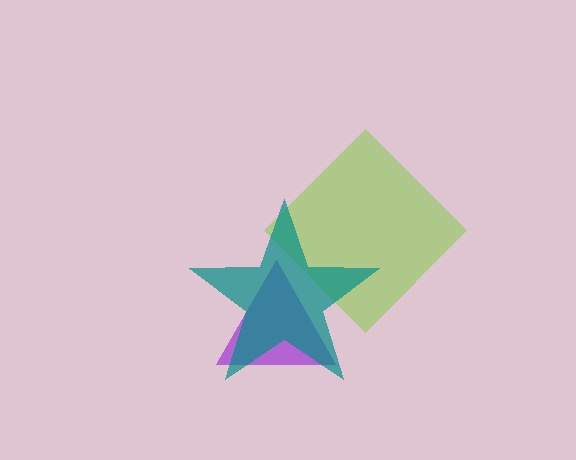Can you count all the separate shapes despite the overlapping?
Yes, there are 3 separate shapes.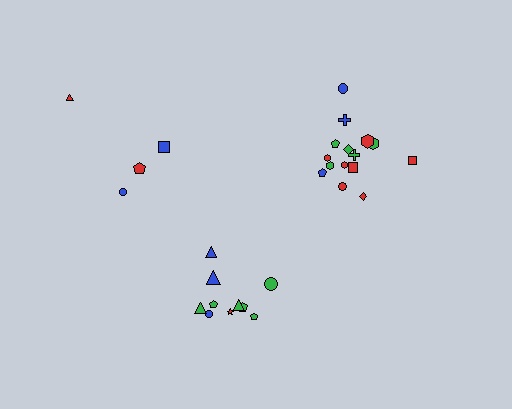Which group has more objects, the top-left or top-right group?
The top-right group.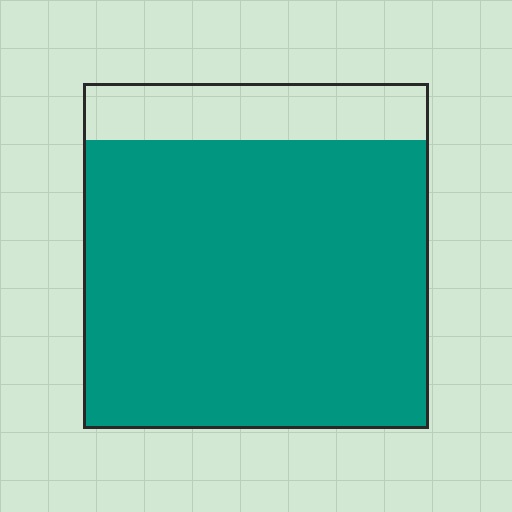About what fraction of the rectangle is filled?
About five sixths (5/6).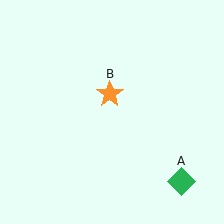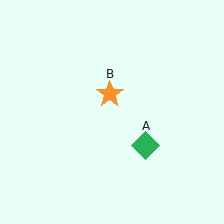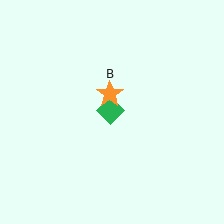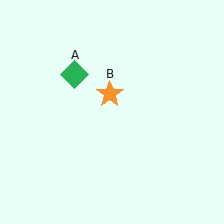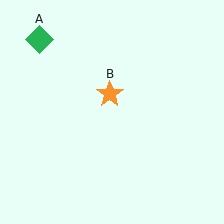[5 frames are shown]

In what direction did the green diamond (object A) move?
The green diamond (object A) moved up and to the left.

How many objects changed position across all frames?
1 object changed position: green diamond (object A).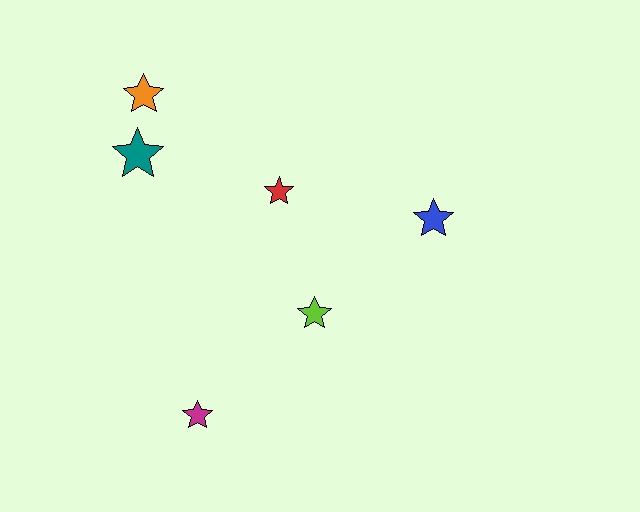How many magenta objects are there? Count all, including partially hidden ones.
There is 1 magenta object.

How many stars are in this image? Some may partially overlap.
There are 6 stars.